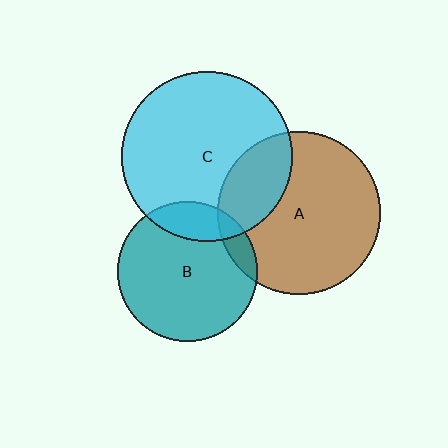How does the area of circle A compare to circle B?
Approximately 1.3 times.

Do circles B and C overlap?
Yes.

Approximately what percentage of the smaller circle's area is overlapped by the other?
Approximately 15%.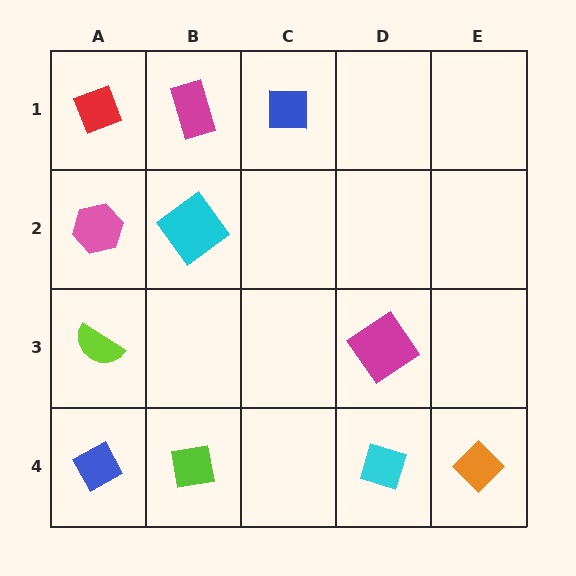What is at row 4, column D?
A cyan diamond.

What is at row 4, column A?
A blue diamond.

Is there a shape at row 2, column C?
No, that cell is empty.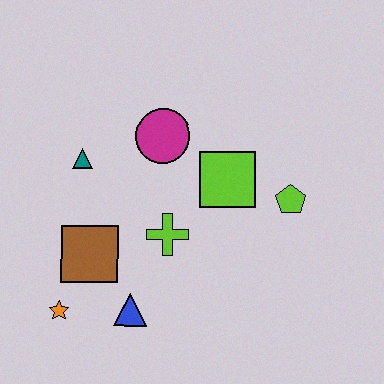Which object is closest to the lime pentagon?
The lime square is closest to the lime pentagon.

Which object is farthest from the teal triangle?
The lime pentagon is farthest from the teal triangle.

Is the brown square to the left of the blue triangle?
Yes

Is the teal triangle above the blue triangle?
Yes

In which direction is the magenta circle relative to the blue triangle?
The magenta circle is above the blue triangle.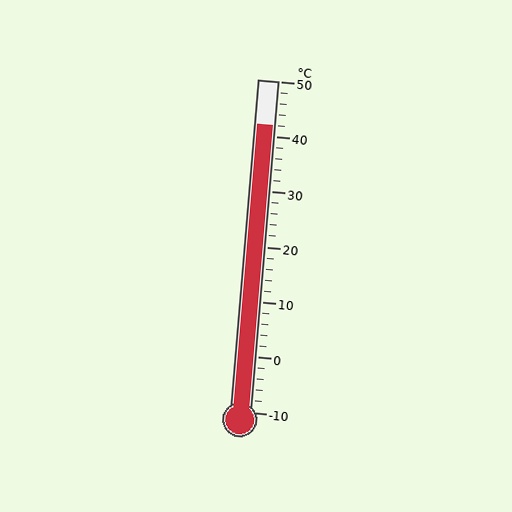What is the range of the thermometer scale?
The thermometer scale ranges from -10°C to 50°C.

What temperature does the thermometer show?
The thermometer shows approximately 42°C.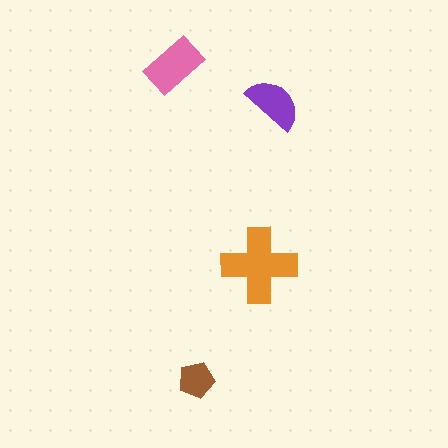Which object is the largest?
The orange cross.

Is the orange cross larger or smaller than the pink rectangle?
Larger.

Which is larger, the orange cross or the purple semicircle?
The orange cross.